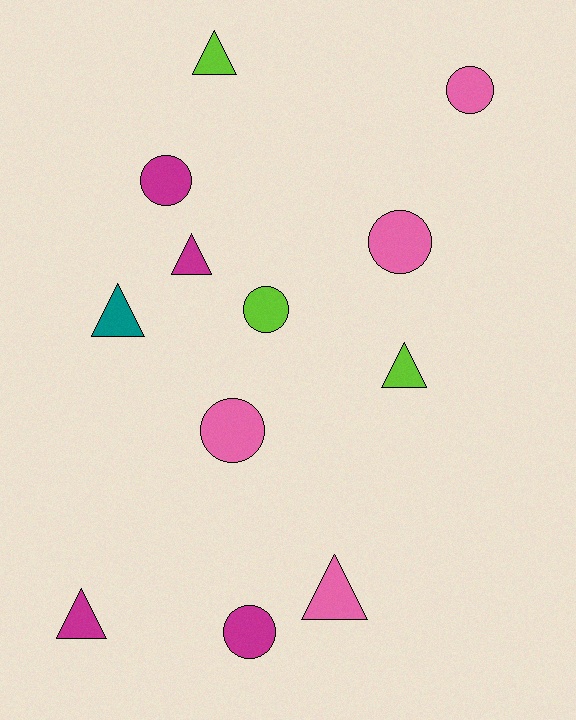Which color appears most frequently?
Pink, with 4 objects.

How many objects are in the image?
There are 12 objects.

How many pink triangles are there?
There is 1 pink triangle.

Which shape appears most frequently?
Triangle, with 6 objects.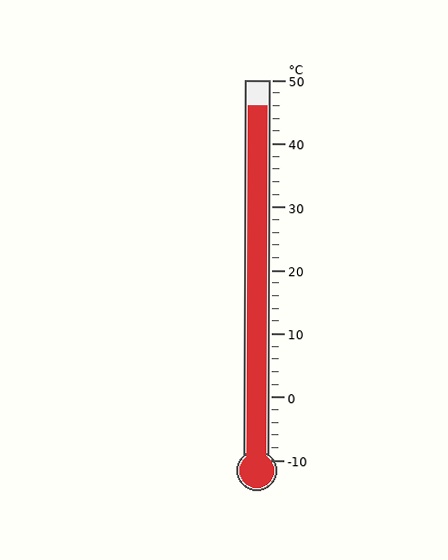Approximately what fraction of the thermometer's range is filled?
The thermometer is filled to approximately 95% of its range.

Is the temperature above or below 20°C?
The temperature is above 20°C.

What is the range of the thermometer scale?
The thermometer scale ranges from -10°C to 50°C.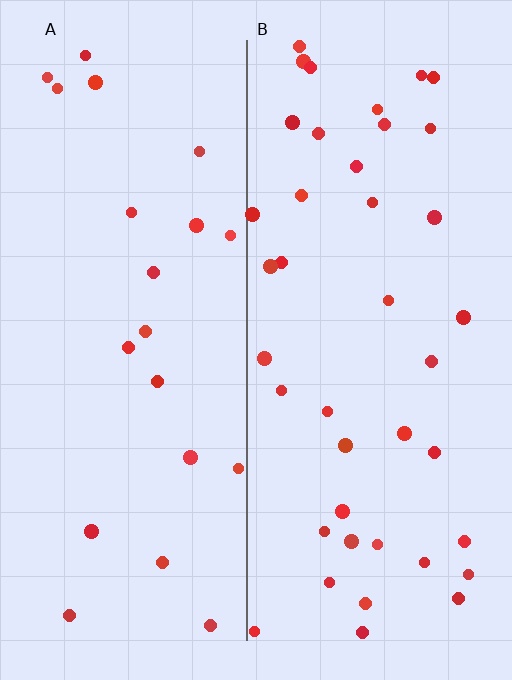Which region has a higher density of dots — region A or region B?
B (the right).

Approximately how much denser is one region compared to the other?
Approximately 1.9× — region B over region A.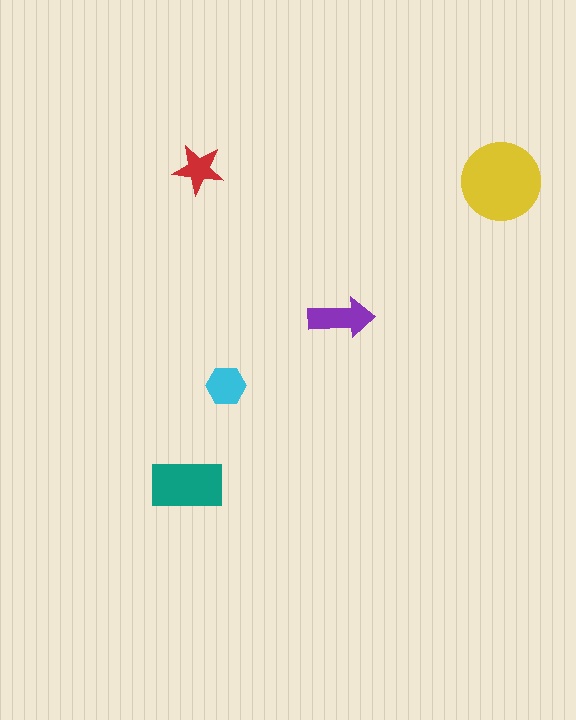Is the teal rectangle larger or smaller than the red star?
Larger.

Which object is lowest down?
The teal rectangle is bottommost.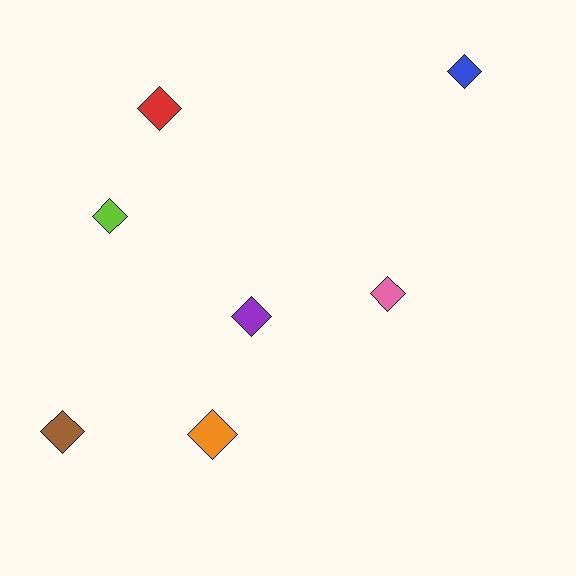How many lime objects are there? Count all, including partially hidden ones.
There is 1 lime object.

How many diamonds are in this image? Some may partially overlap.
There are 7 diamonds.